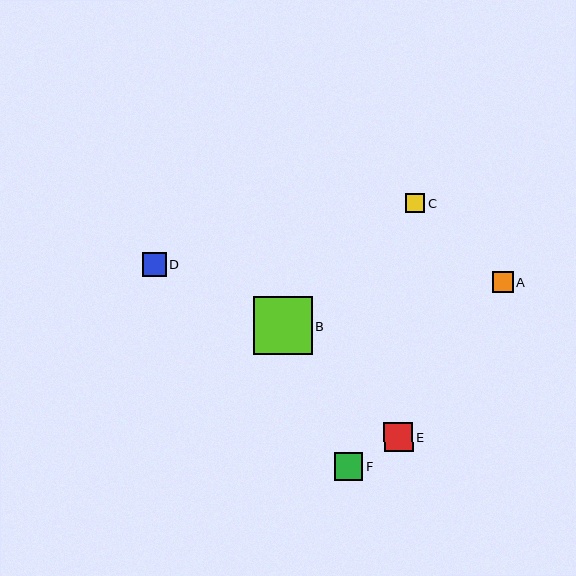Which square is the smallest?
Square C is the smallest with a size of approximately 19 pixels.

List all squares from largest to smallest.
From largest to smallest: B, E, F, D, A, C.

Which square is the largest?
Square B is the largest with a size of approximately 59 pixels.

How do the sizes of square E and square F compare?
Square E and square F are approximately the same size.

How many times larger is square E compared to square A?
Square E is approximately 1.4 times the size of square A.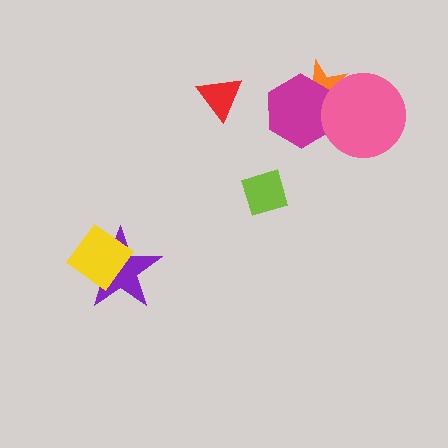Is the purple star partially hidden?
Yes, it is partially covered by another shape.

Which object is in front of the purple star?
The yellow diamond is in front of the purple star.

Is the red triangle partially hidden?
No, no other shape covers it.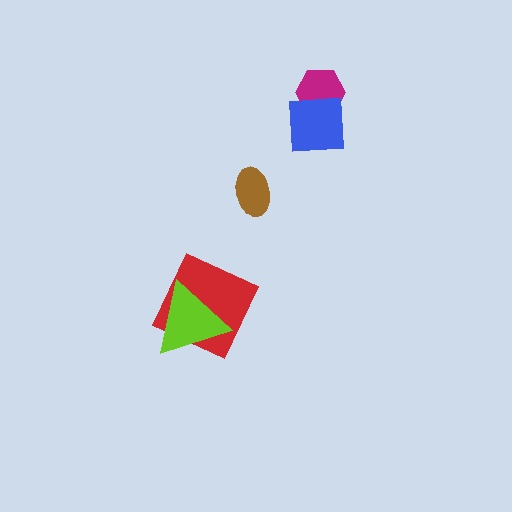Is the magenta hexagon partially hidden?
Yes, it is partially covered by another shape.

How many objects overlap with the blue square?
1 object overlaps with the blue square.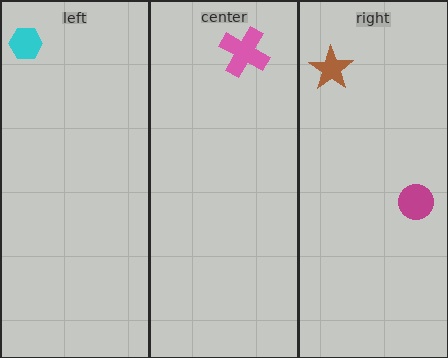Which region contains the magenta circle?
The right region.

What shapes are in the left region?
The cyan hexagon.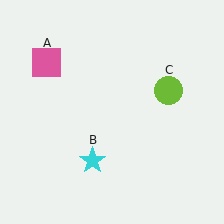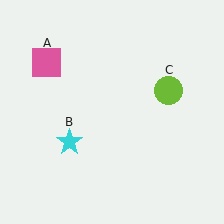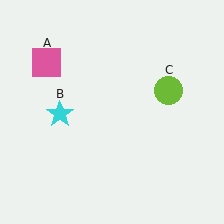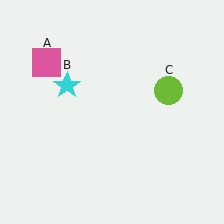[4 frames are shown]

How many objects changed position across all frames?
1 object changed position: cyan star (object B).